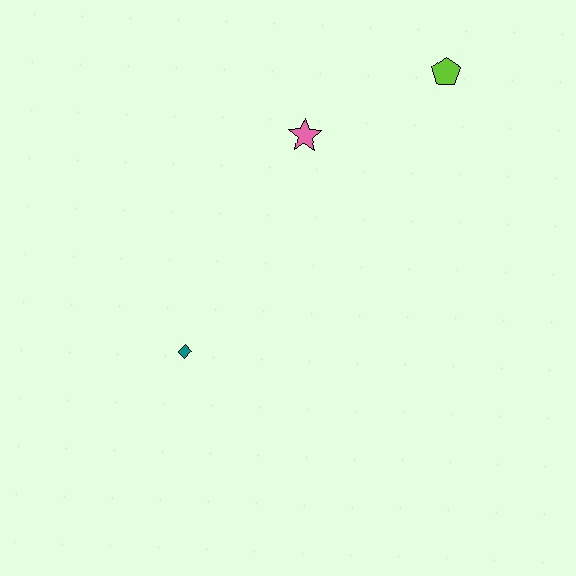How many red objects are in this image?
There are no red objects.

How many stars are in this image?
There is 1 star.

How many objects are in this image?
There are 3 objects.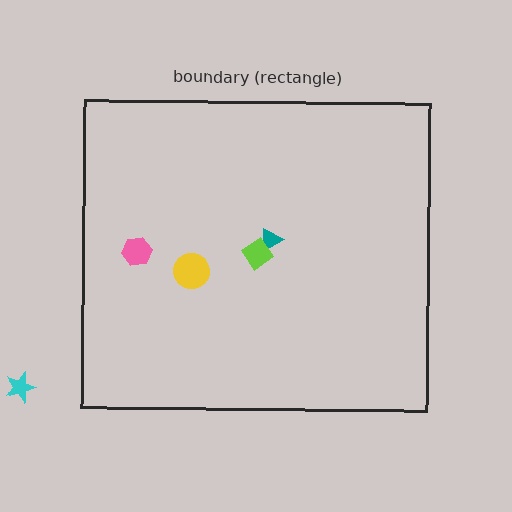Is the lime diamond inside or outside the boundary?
Inside.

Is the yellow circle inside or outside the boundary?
Inside.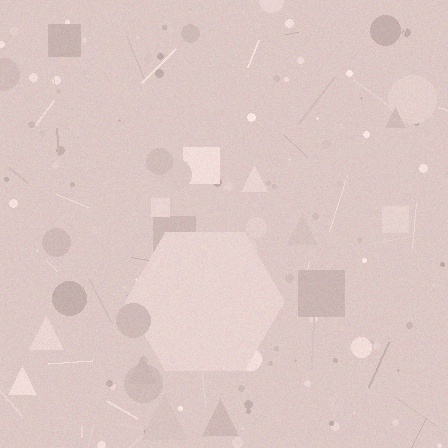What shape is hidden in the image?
A hexagon is hidden in the image.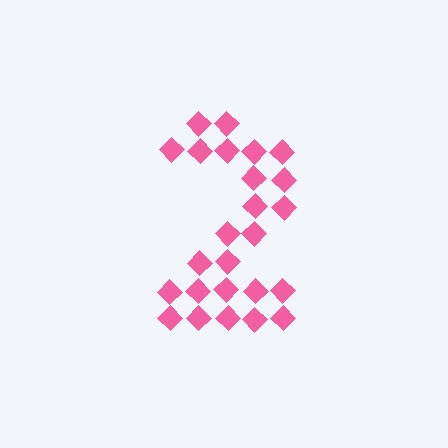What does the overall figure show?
The overall figure shows the digit 2.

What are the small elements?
The small elements are diamonds.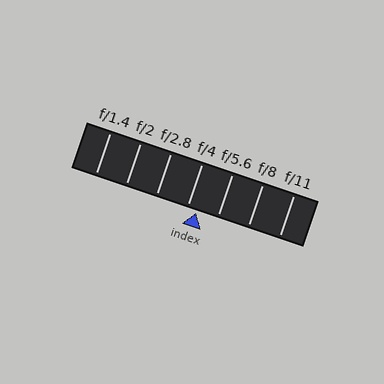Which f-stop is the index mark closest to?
The index mark is closest to f/4.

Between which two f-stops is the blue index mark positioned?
The index mark is between f/4 and f/5.6.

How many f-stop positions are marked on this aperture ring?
There are 7 f-stop positions marked.